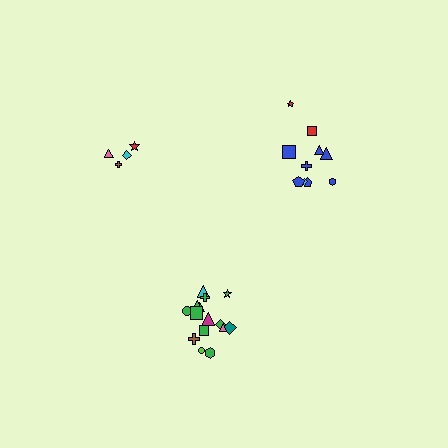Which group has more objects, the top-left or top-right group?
The top-right group.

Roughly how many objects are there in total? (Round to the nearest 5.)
Roughly 30 objects in total.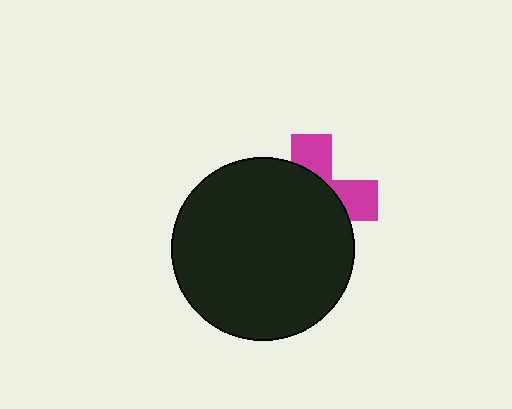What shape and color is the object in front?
The object in front is a black circle.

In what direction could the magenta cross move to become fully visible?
The magenta cross could move toward the upper-right. That would shift it out from behind the black circle entirely.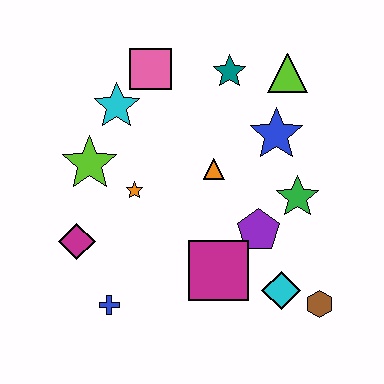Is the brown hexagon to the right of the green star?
Yes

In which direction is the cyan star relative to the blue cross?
The cyan star is above the blue cross.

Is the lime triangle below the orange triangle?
No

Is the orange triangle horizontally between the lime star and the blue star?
Yes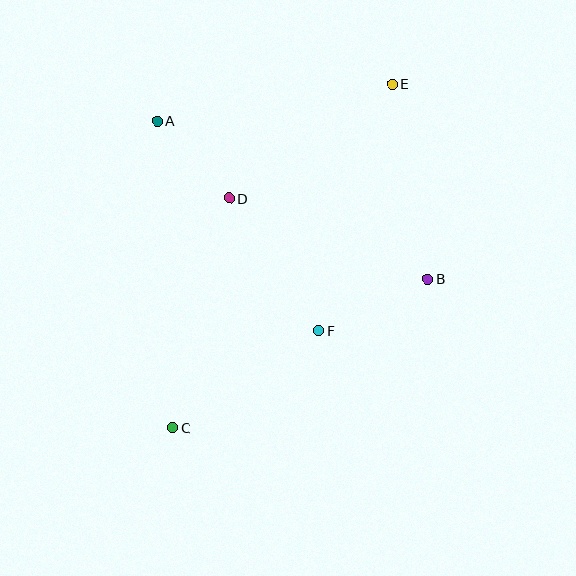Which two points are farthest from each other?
Points C and E are farthest from each other.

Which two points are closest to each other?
Points A and D are closest to each other.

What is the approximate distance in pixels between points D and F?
The distance between D and F is approximately 160 pixels.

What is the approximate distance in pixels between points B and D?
The distance between B and D is approximately 214 pixels.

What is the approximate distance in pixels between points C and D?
The distance between C and D is approximately 237 pixels.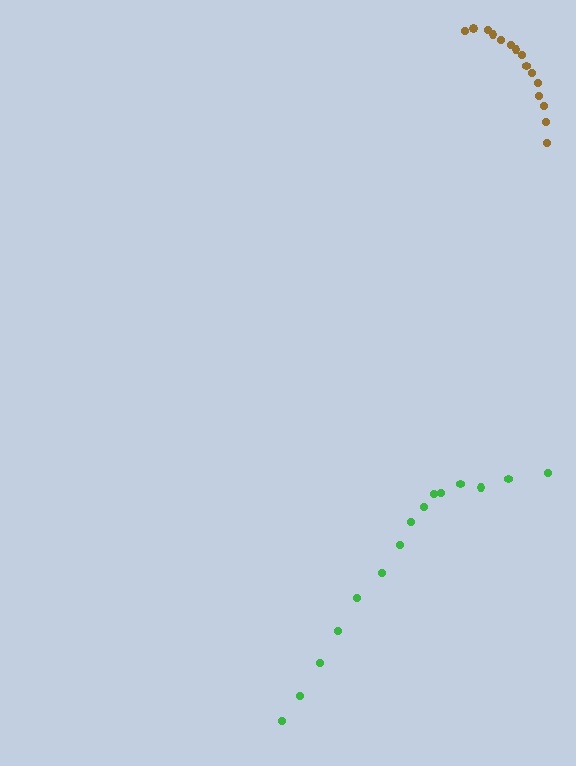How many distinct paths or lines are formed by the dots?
There are 2 distinct paths.